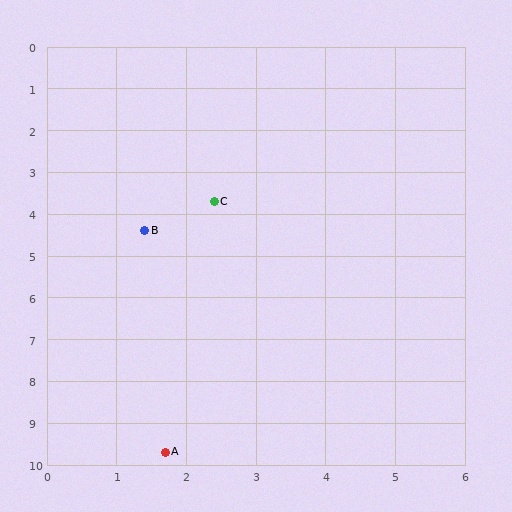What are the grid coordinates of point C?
Point C is at approximately (2.4, 3.7).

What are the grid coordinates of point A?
Point A is at approximately (1.7, 9.7).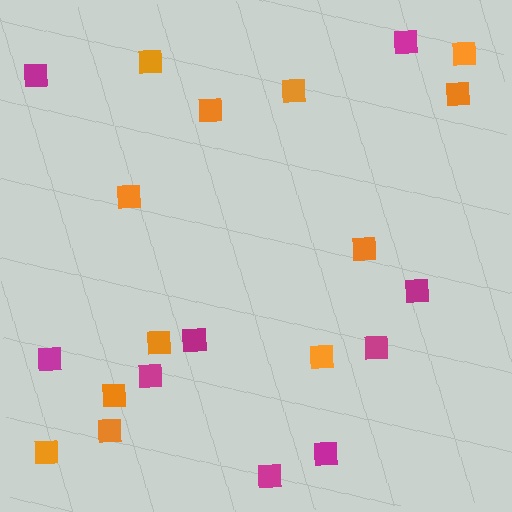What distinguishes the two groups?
There are 2 groups: one group of magenta squares (9) and one group of orange squares (12).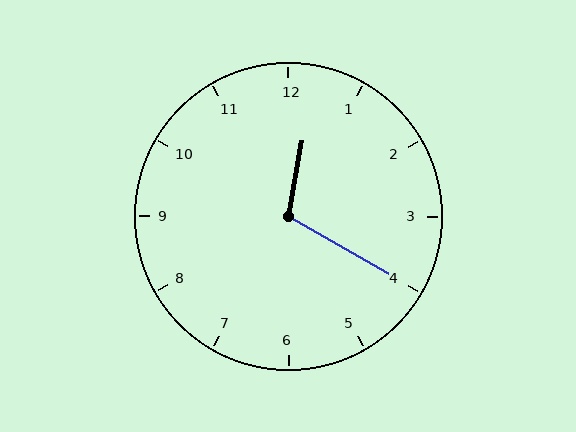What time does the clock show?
12:20.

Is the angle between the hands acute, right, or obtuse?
It is obtuse.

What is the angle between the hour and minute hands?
Approximately 110 degrees.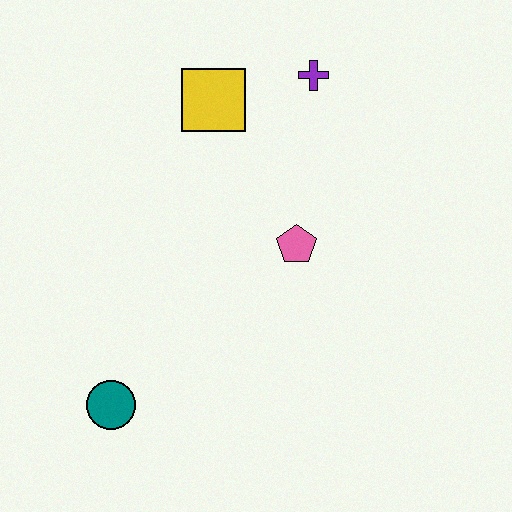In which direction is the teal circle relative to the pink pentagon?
The teal circle is to the left of the pink pentagon.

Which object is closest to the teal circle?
The pink pentagon is closest to the teal circle.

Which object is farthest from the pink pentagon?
The teal circle is farthest from the pink pentagon.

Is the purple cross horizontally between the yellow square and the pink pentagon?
No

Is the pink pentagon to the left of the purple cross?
Yes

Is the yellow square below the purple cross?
Yes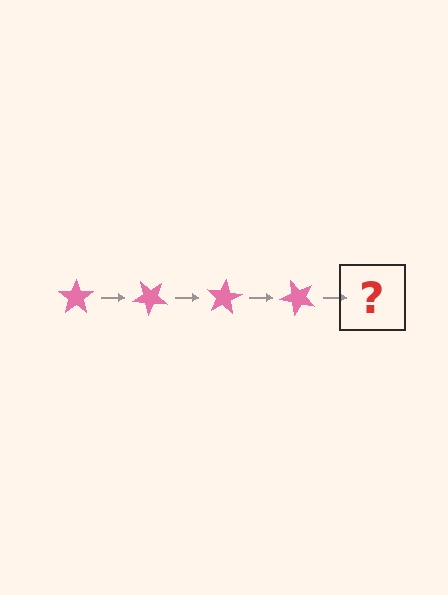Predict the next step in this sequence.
The next step is a pink star rotated 160 degrees.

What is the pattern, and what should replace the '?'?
The pattern is that the star rotates 40 degrees each step. The '?' should be a pink star rotated 160 degrees.